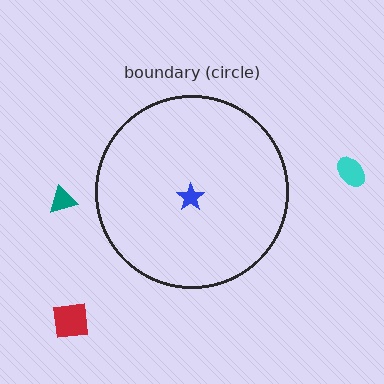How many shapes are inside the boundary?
1 inside, 3 outside.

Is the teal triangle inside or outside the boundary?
Outside.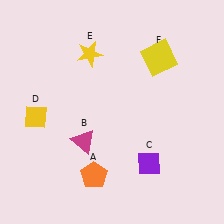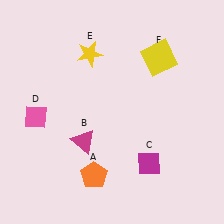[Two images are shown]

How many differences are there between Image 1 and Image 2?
There are 2 differences between the two images.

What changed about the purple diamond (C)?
In Image 1, C is purple. In Image 2, it changed to magenta.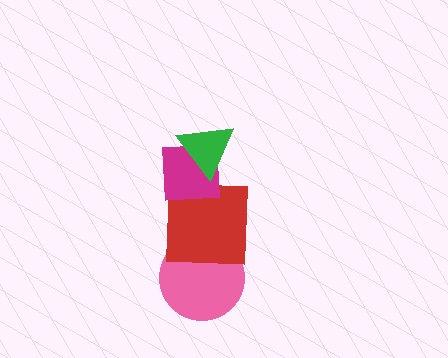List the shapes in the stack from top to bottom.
From top to bottom: the green triangle, the magenta square, the red square, the pink circle.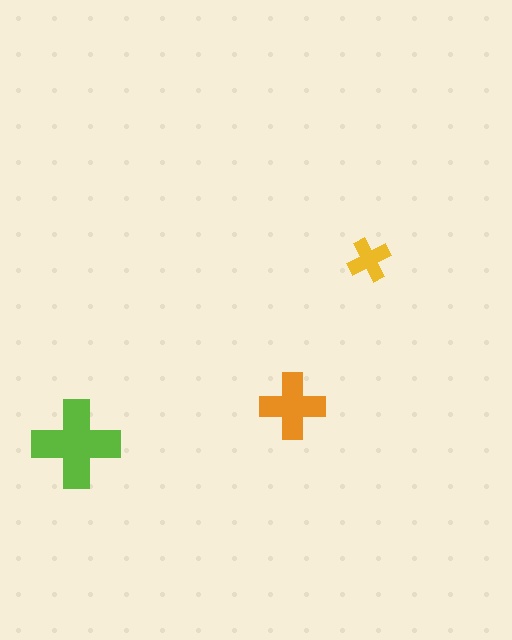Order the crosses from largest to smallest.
the lime one, the orange one, the yellow one.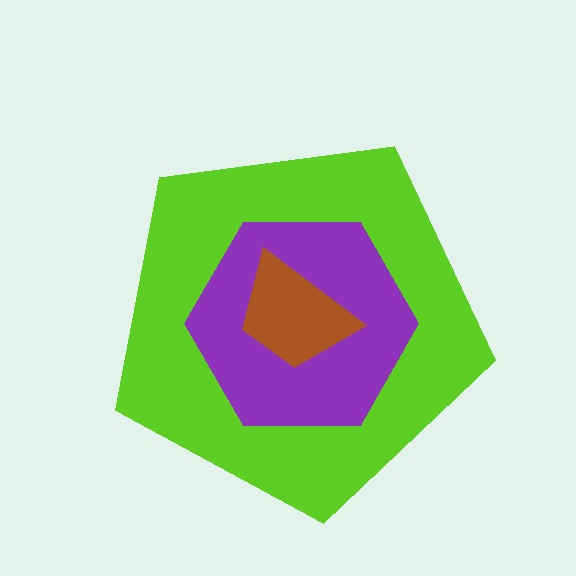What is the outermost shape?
The lime pentagon.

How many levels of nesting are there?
3.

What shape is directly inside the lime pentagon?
The purple hexagon.